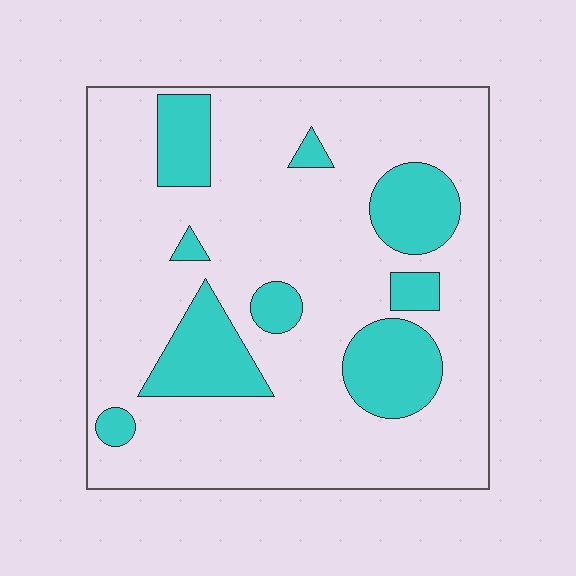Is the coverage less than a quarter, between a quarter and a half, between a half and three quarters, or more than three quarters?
Less than a quarter.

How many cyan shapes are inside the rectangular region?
9.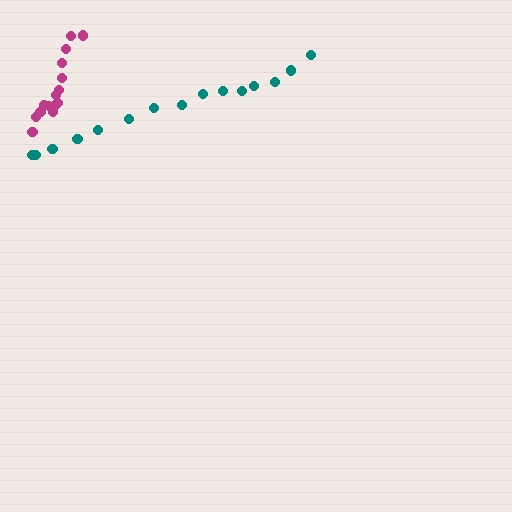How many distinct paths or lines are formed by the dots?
There are 2 distinct paths.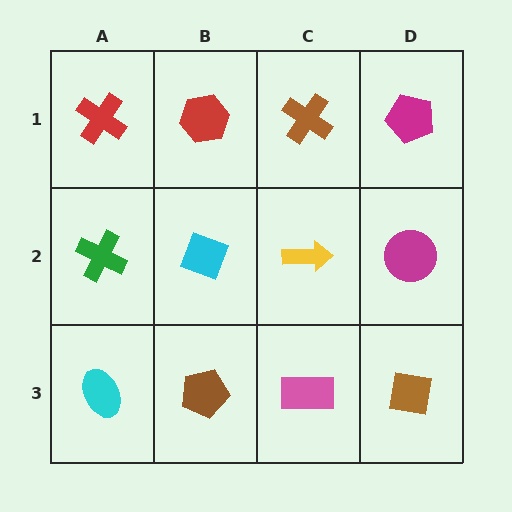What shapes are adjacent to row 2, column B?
A red hexagon (row 1, column B), a brown pentagon (row 3, column B), a green cross (row 2, column A), a yellow arrow (row 2, column C).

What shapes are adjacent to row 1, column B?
A cyan diamond (row 2, column B), a red cross (row 1, column A), a brown cross (row 1, column C).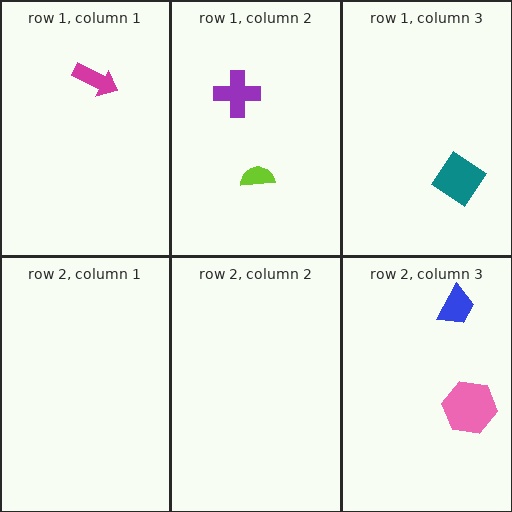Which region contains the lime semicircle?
The row 1, column 2 region.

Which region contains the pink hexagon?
The row 2, column 3 region.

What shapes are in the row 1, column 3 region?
The teal diamond.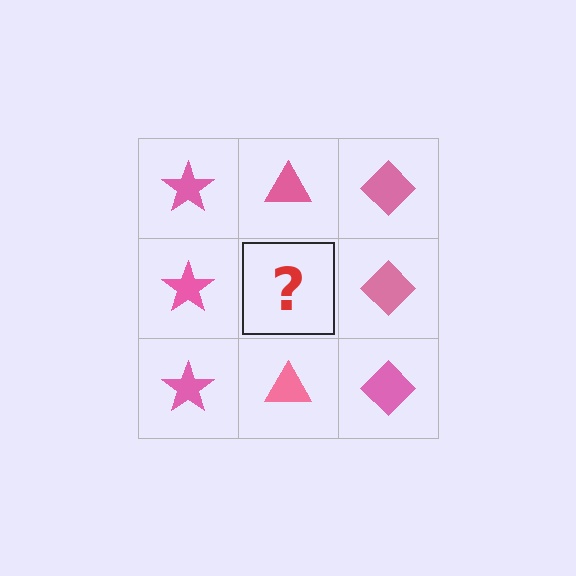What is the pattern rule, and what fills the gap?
The rule is that each column has a consistent shape. The gap should be filled with a pink triangle.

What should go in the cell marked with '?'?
The missing cell should contain a pink triangle.